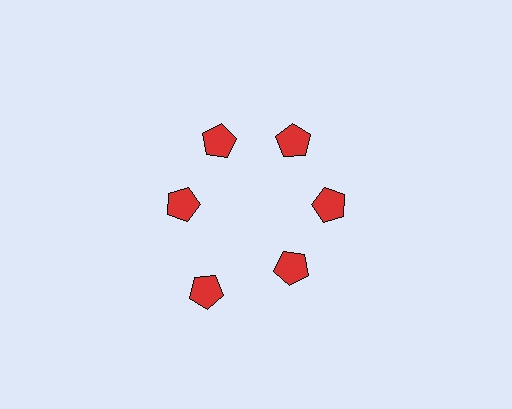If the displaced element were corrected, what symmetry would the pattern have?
It would have 6-fold rotational symmetry — the pattern would map onto itself every 60 degrees.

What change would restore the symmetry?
The symmetry would be restored by moving it inward, back onto the ring so that all 6 pentagons sit at equal angles and equal distance from the center.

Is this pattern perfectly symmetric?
No. The 6 red pentagons are arranged in a ring, but one element near the 7 o'clock position is pushed outward from the center, breaking the 6-fold rotational symmetry.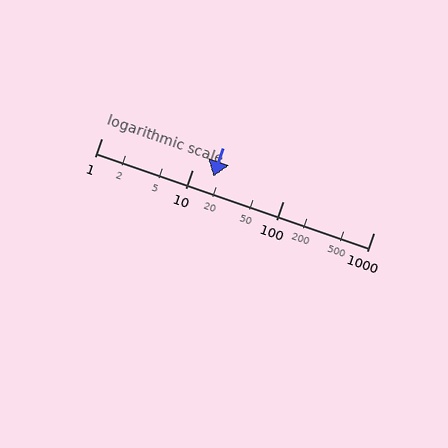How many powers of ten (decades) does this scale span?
The scale spans 3 decades, from 1 to 1000.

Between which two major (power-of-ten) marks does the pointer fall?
The pointer is between 10 and 100.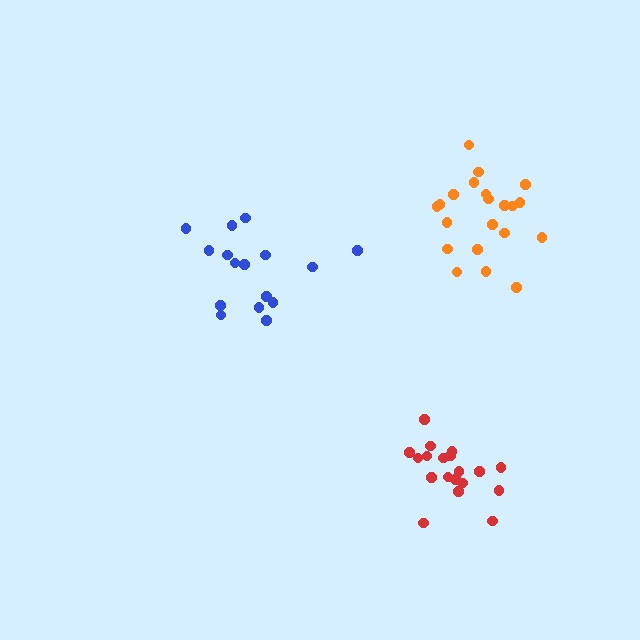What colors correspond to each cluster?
The clusters are colored: orange, blue, red.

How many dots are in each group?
Group 1: 21 dots, Group 2: 16 dots, Group 3: 19 dots (56 total).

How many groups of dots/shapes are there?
There are 3 groups.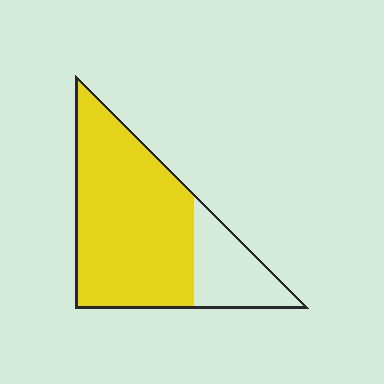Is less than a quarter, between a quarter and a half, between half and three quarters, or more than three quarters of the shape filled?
More than three quarters.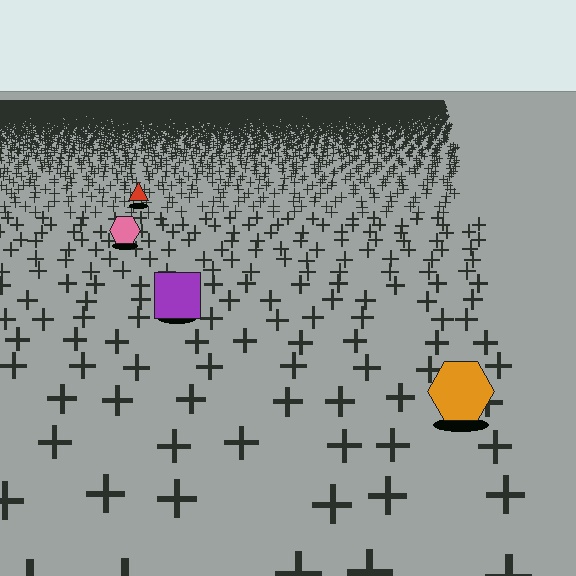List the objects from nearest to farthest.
From nearest to farthest: the orange hexagon, the purple square, the pink hexagon, the red triangle.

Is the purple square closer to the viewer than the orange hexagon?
No. The orange hexagon is closer — you can tell from the texture gradient: the ground texture is coarser near it.